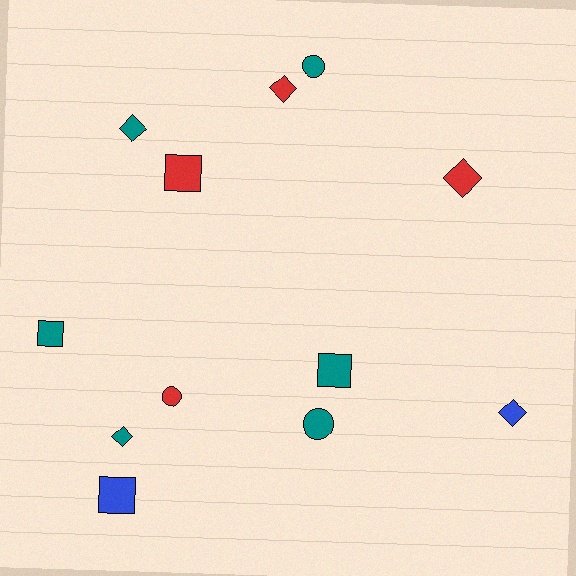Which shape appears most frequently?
Diamond, with 5 objects.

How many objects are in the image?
There are 12 objects.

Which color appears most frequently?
Teal, with 6 objects.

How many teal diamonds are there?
There are 2 teal diamonds.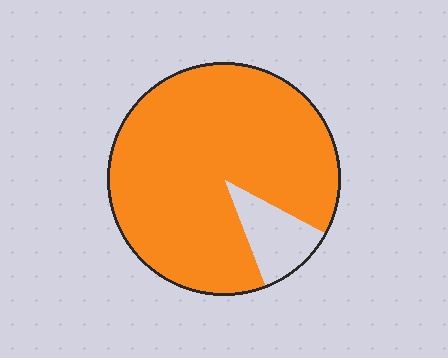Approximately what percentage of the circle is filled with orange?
Approximately 90%.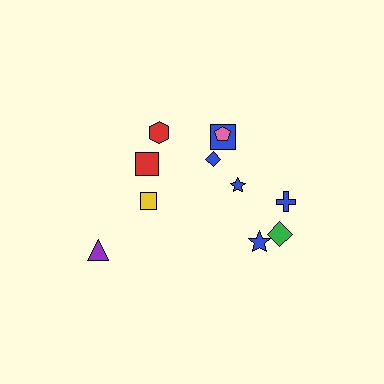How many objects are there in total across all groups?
There are 11 objects.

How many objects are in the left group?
There are 4 objects.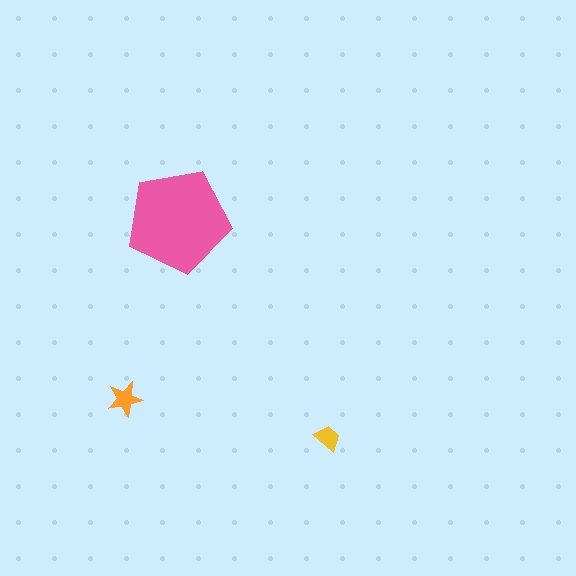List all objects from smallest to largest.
The yellow trapezoid, the orange star, the pink pentagon.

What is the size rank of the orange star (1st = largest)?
2nd.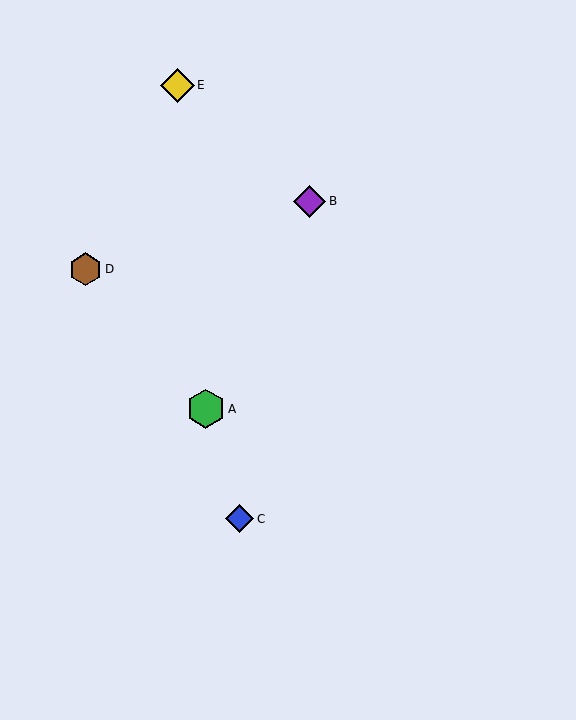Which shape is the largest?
The green hexagon (labeled A) is the largest.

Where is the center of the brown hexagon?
The center of the brown hexagon is at (85, 269).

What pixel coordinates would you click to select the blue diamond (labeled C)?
Click at (240, 519) to select the blue diamond C.